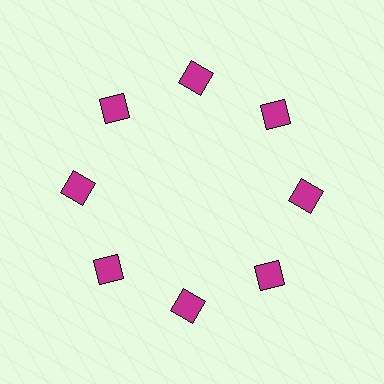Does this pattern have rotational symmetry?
Yes, this pattern has 8-fold rotational symmetry. It looks the same after rotating 45 degrees around the center.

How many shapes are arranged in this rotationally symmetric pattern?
There are 8 shapes, arranged in 8 groups of 1.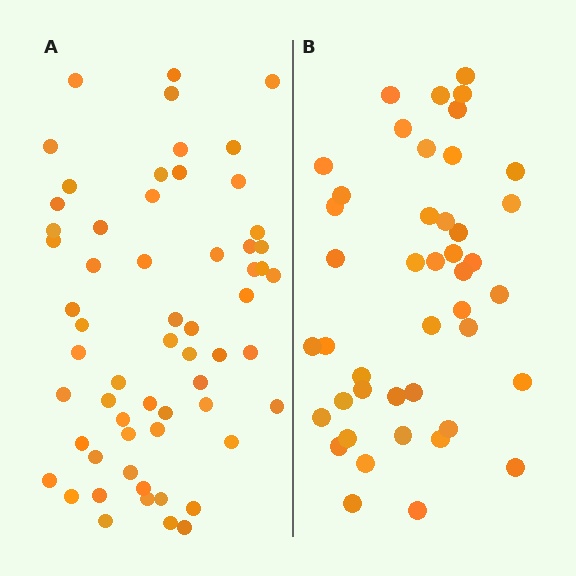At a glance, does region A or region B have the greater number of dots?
Region A (the left region) has more dots.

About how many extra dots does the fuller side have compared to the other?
Region A has approximately 15 more dots than region B.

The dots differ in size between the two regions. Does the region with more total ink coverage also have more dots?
No. Region B has more total ink coverage because its dots are larger, but region A actually contains more individual dots. Total area can be misleading — the number of items is what matters here.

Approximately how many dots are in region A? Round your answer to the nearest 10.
About 60 dots.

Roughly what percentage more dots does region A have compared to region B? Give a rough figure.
About 35% more.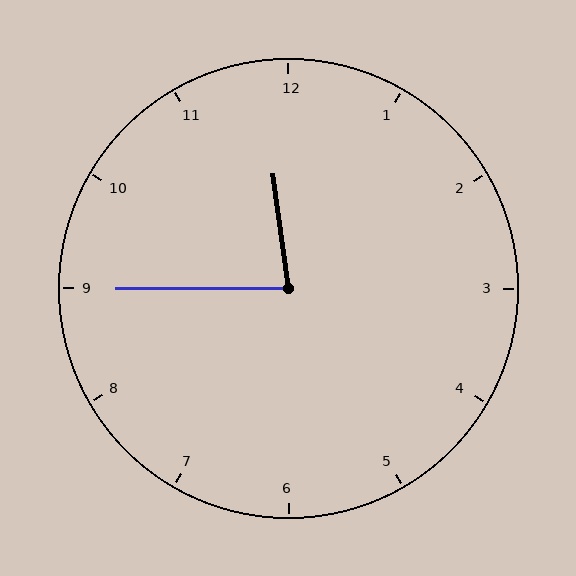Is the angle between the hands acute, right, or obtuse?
It is acute.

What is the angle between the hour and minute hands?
Approximately 82 degrees.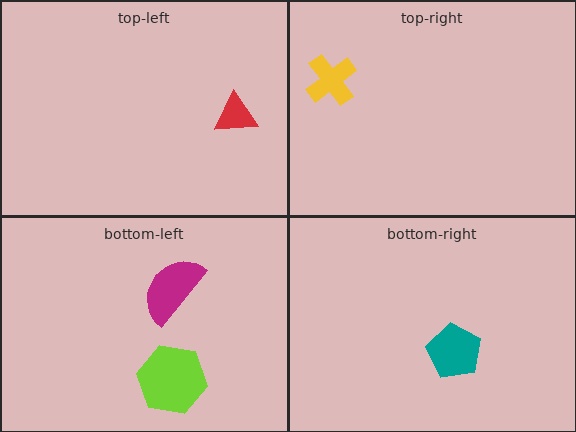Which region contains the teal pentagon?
The bottom-right region.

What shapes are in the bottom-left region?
The magenta semicircle, the lime hexagon.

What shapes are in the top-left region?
The red triangle.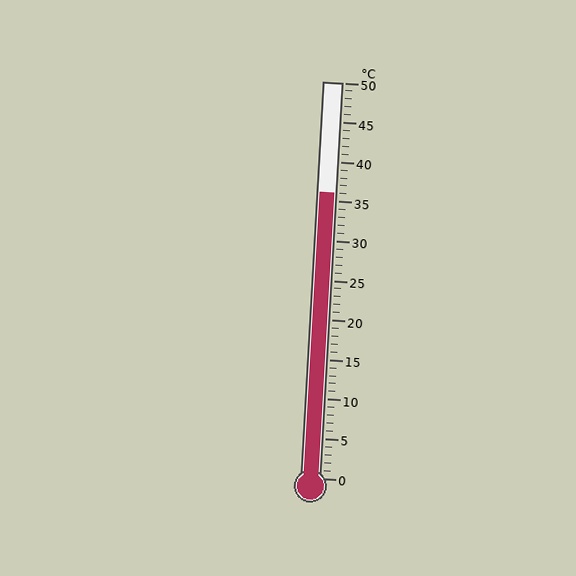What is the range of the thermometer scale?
The thermometer scale ranges from 0°C to 50°C.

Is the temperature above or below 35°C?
The temperature is above 35°C.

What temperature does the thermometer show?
The thermometer shows approximately 36°C.